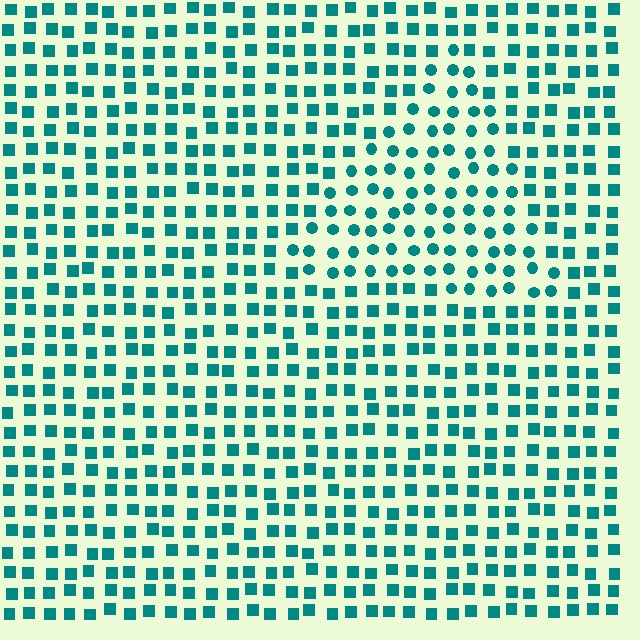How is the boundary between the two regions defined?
The boundary is defined by a change in element shape: circles inside vs. squares outside. All elements share the same color and spacing.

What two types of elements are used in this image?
The image uses circles inside the triangle region and squares outside it.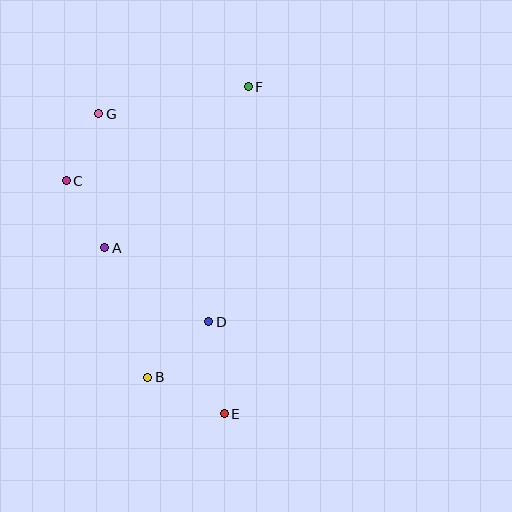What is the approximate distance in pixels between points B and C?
The distance between B and C is approximately 213 pixels.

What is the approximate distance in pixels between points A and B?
The distance between A and B is approximately 136 pixels.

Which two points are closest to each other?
Points C and G are closest to each other.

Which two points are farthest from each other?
Points E and F are farthest from each other.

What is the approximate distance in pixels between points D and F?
The distance between D and F is approximately 238 pixels.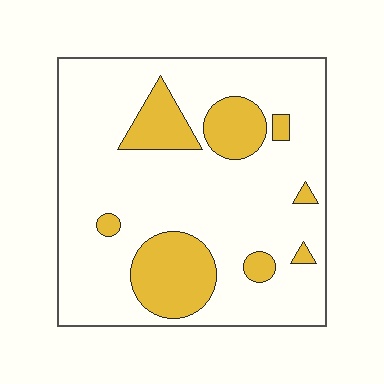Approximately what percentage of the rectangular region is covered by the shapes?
Approximately 20%.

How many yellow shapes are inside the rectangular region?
8.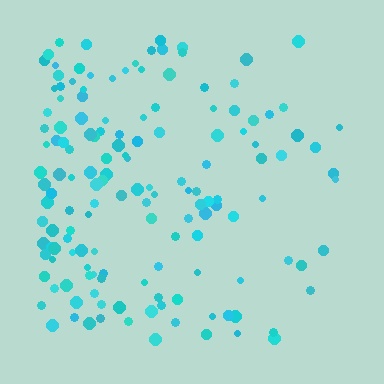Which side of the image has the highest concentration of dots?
The left.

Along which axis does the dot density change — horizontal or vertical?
Horizontal.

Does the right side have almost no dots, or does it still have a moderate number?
Still a moderate number, just noticeably fewer than the left.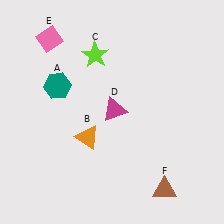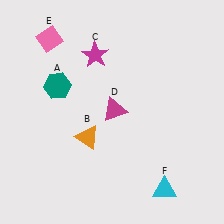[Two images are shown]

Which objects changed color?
C changed from lime to magenta. F changed from brown to cyan.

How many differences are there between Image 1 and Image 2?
There are 2 differences between the two images.